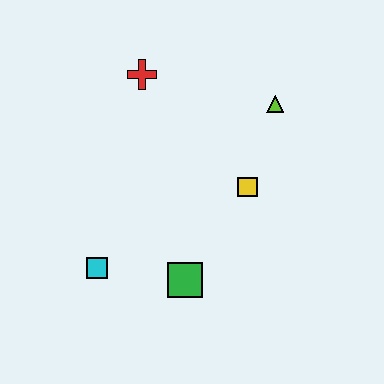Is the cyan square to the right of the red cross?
No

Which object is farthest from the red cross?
The green square is farthest from the red cross.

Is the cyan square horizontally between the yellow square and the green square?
No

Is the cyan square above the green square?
Yes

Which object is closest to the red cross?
The lime triangle is closest to the red cross.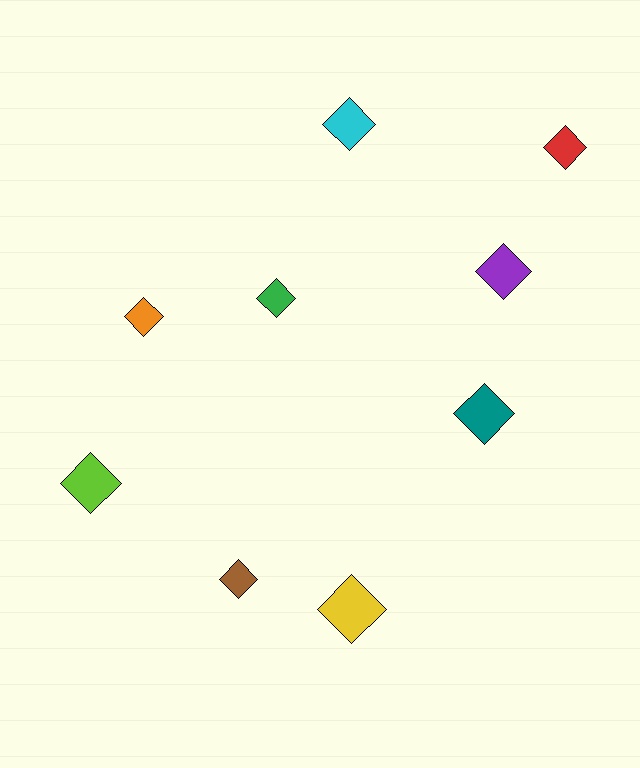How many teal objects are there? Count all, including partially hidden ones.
There is 1 teal object.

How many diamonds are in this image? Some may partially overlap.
There are 9 diamonds.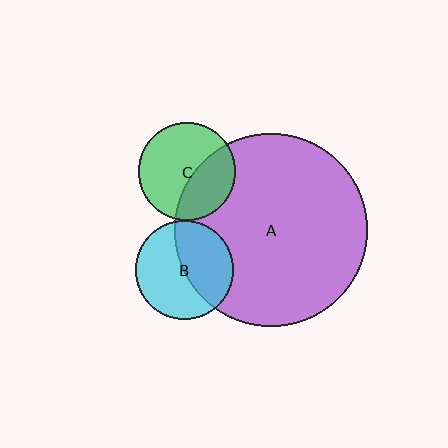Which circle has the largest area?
Circle A (purple).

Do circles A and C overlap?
Yes.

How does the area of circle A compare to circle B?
Approximately 3.9 times.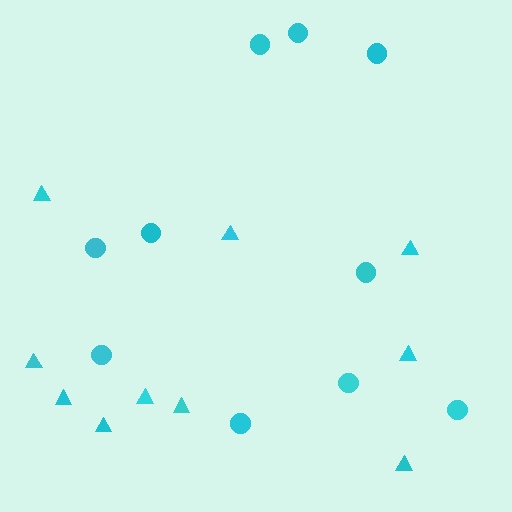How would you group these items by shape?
There are 2 groups: one group of circles (10) and one group of triangles (10).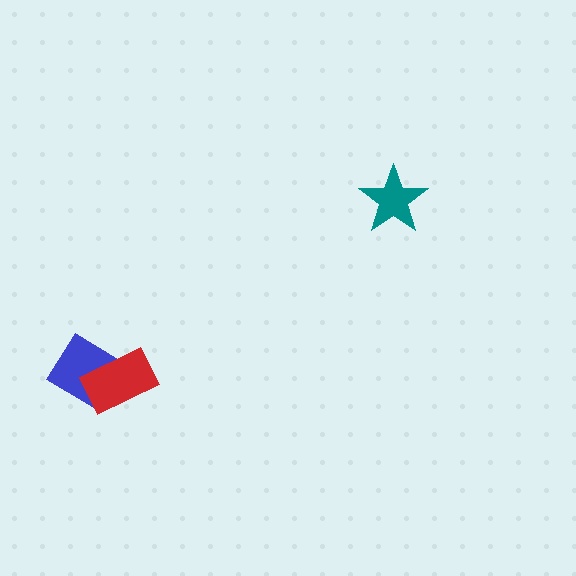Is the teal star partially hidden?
No, no other shape covers it.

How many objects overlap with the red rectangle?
1 object overlaps with the red rectangle.